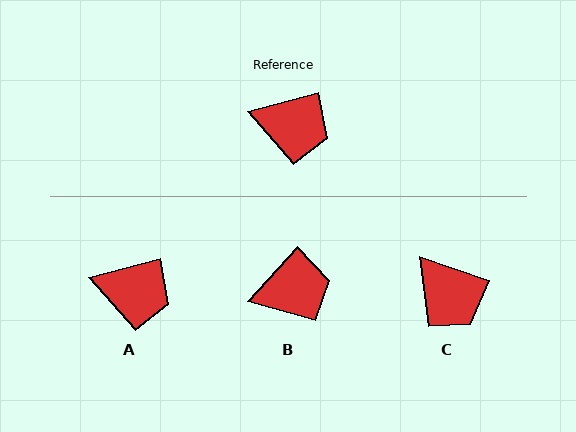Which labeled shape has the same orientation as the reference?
A.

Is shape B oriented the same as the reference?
No, it is off by about 33 degrees.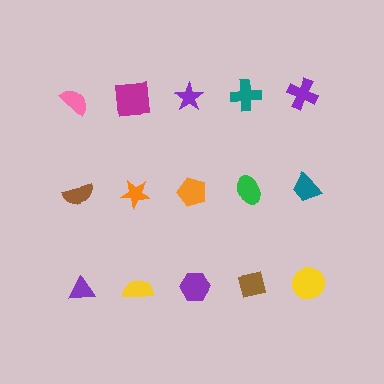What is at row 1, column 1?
A pink semicircle.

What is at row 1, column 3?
A purple star.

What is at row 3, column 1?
A purple triangle.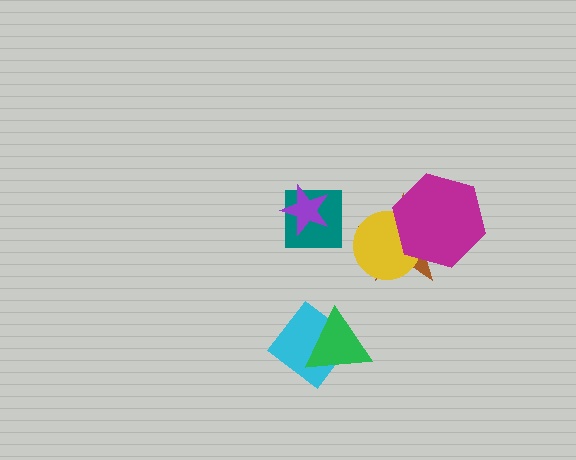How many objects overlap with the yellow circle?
2 objects overlap with the yellow circle.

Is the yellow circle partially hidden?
Yes, it is partially covered by another shape.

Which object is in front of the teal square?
The purple star is in front of the teal square.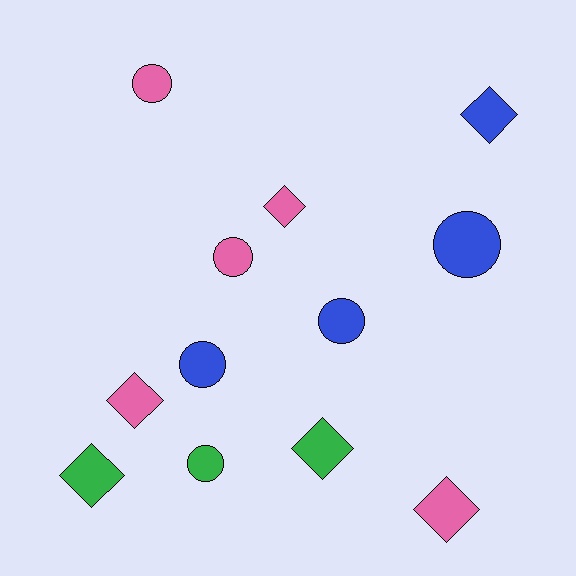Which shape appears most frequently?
Diamond, with 6 objects.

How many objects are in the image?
There are 12 objects.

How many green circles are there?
There is 1 green circle.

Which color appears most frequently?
Pink, with 5 objects.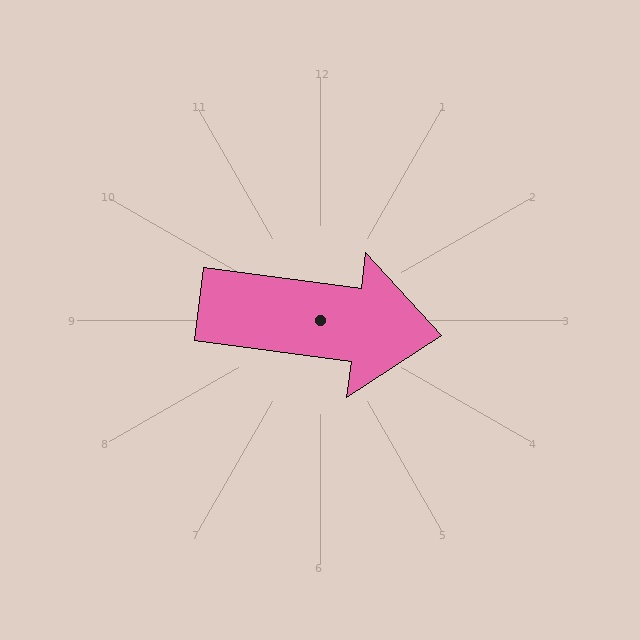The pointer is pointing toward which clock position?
Roughly 3 o'clock.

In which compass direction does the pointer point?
East.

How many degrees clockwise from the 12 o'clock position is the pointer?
Approximately 97 degrees.